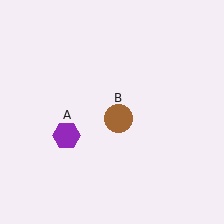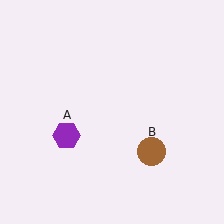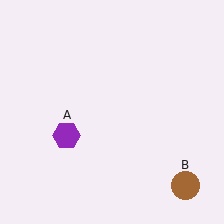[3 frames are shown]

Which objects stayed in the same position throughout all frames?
Purple hexagon (object A) remained stationary.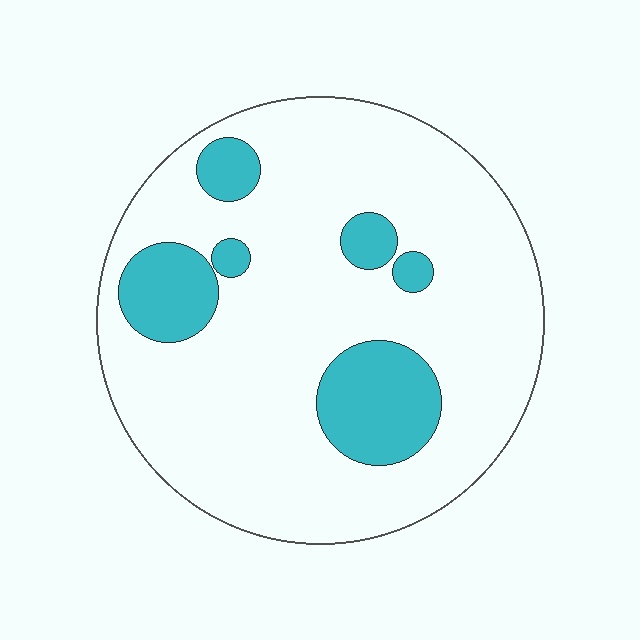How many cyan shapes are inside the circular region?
6.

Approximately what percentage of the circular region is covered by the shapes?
Approximately 20%.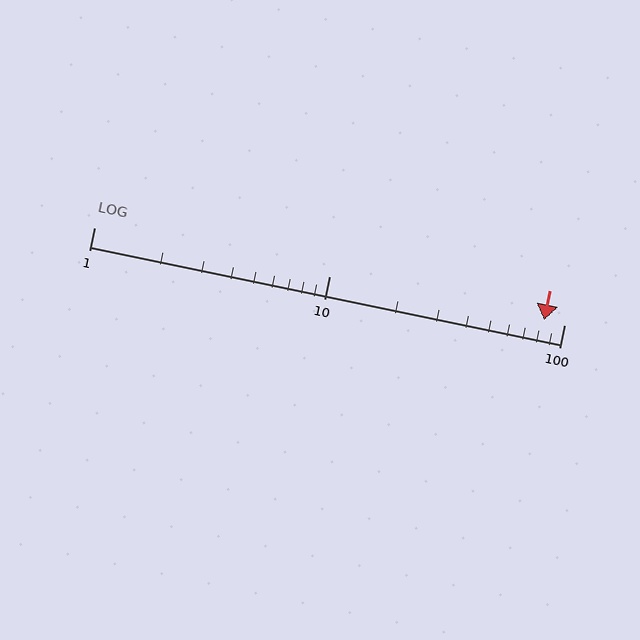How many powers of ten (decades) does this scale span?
The scale spans 2 decades, from 1 to 100.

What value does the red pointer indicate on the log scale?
The pointer indicates approximately 82.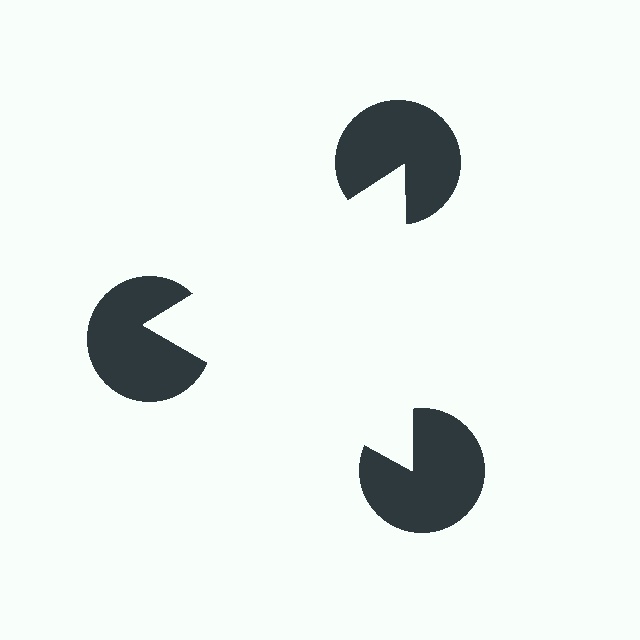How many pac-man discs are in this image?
There are 3 — one at each vertex of the illusory triangle.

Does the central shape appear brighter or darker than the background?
It typically appears slightly brighter than the background, even though no actual brightness change is drawn.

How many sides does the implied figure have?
3 sides.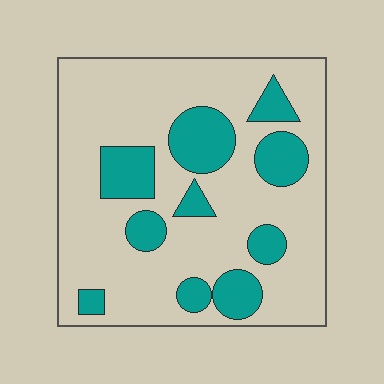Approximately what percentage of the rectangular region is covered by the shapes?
Approximately 25%.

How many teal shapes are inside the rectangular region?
10.